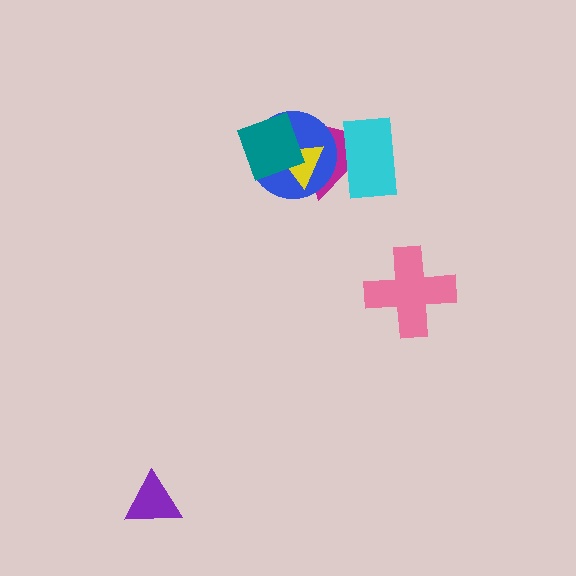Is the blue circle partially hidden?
Yes, it is partially covered by another shape.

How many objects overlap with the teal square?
3 objects overlap with the teal square.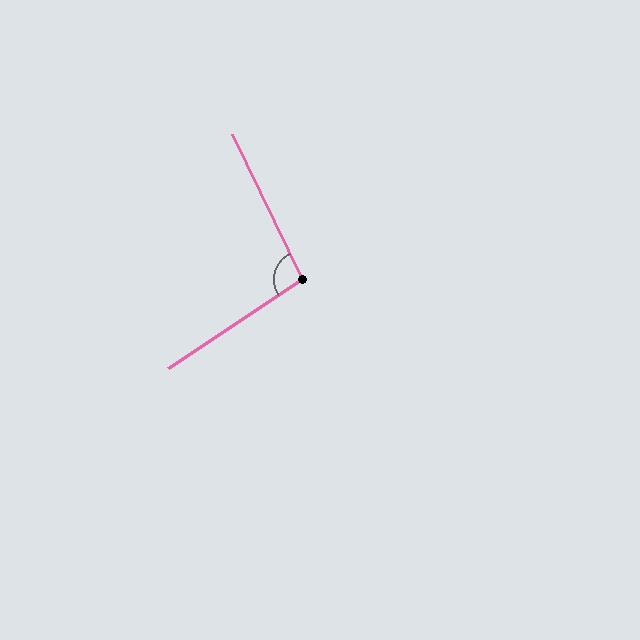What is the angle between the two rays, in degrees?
Approximately 98 degrees.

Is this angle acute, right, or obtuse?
It is obtuse.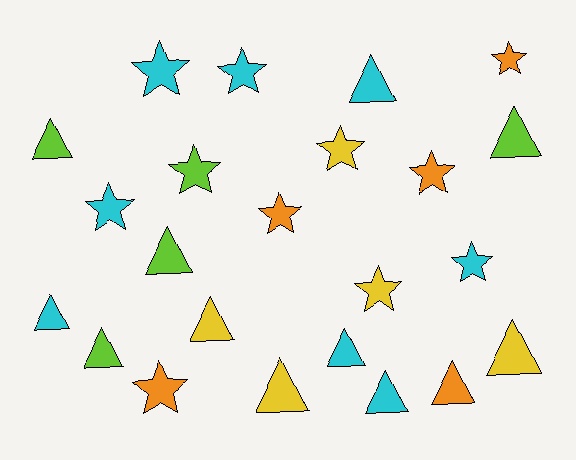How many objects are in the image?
There are 23 objects.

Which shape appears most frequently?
Triangle, with 12 objects.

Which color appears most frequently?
Cyan, with 8 objects.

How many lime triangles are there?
There are 4 lime triangles.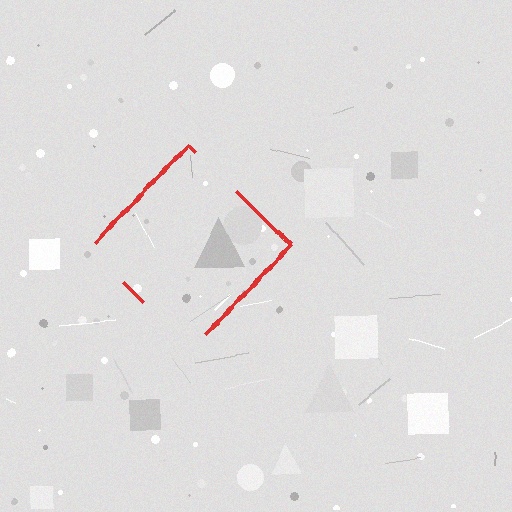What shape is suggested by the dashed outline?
The dashed outline suggests a diamond.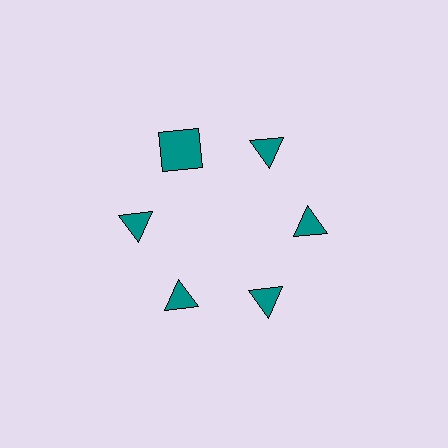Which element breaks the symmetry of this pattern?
The teal square at roughly the 11 o'clock position breaks the symmetry. All other shapes are teal triangles.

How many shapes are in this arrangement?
There are 6 shapes arranged in a ring pattern.